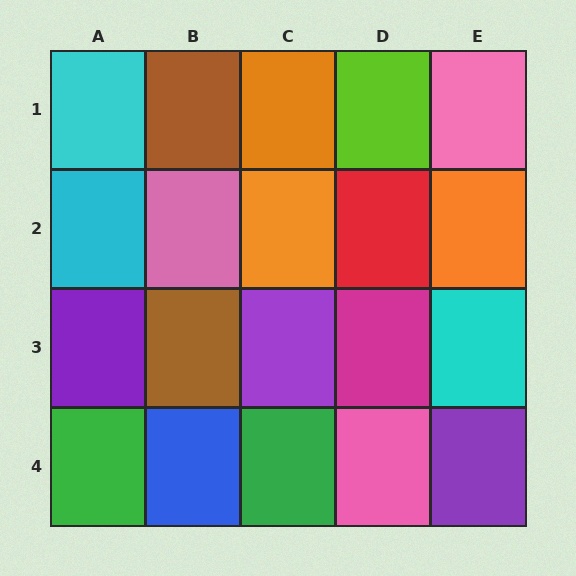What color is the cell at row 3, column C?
Purple.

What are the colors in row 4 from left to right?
Green, blue, green, pink, purple.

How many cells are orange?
3 cells are orange.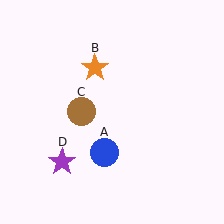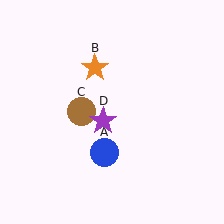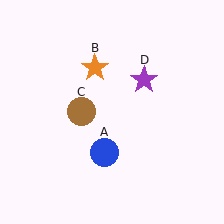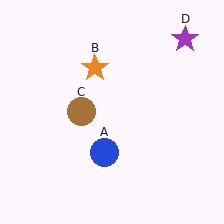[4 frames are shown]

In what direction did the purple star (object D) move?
The purple star (object D) moved up and to the right.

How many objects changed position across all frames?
1 object changed position: purple star (object D).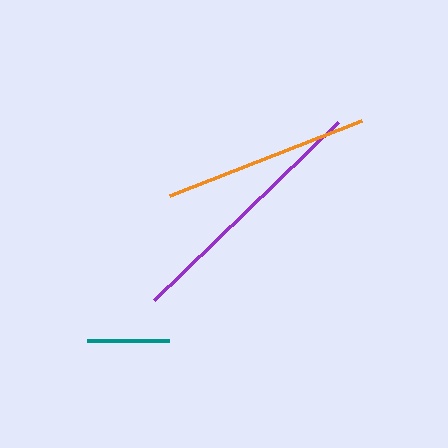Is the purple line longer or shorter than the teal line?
The purple line is longer than the teal line.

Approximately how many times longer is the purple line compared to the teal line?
The purple line is approximately 3.1 times the length of the teal line.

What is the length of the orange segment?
The orange segment is approximately 206 pixels long.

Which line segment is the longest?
The purple line is the longest at approximately 256 pixels.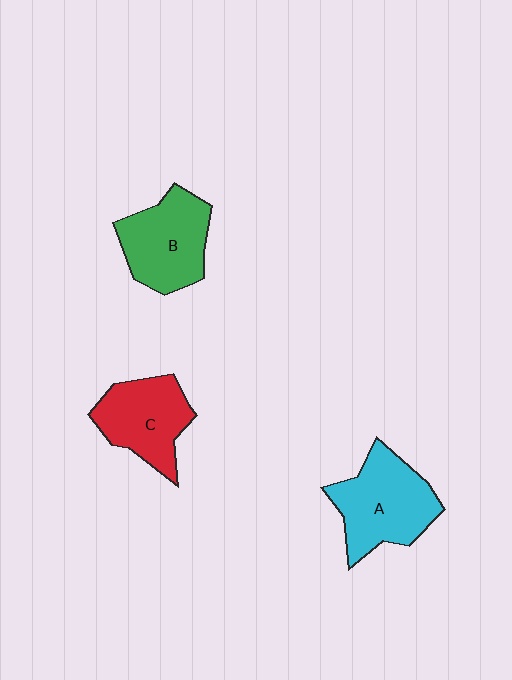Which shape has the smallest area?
Shape C (red).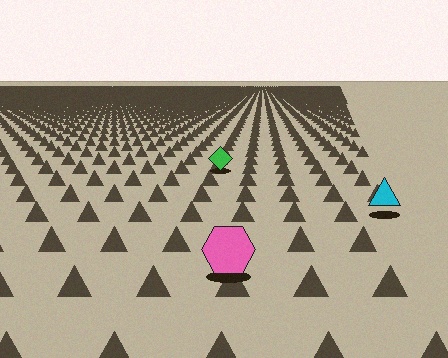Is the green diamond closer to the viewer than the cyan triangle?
No. The cyan triangle is closer — you can tell from the texture gradient: the ground texture is coarser near it.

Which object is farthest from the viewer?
The green diamond is farthest from the viewer. It appears smaller and the ground texture around it is denser.